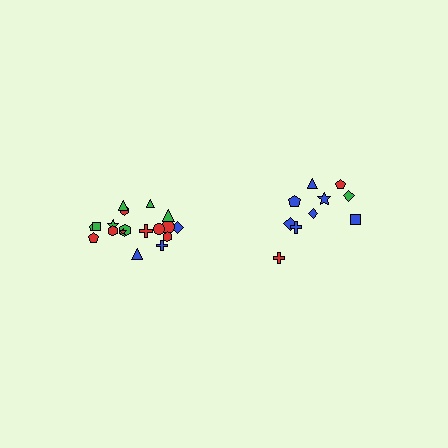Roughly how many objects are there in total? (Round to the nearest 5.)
Roughly 30 objects in total.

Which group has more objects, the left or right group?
The left group.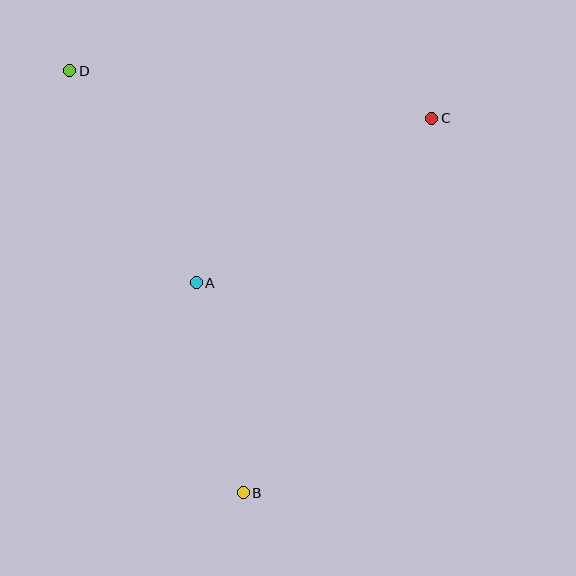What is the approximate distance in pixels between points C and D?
The distance between C and D is approximately 365 pixels.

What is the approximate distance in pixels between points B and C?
The distance between B and C is approximately 419 pixels.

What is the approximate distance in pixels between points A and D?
The distance between A and D is approximately 247 pixels.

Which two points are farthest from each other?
Points B and D are farthest from each other.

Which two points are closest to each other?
Points A and B are closest to each other.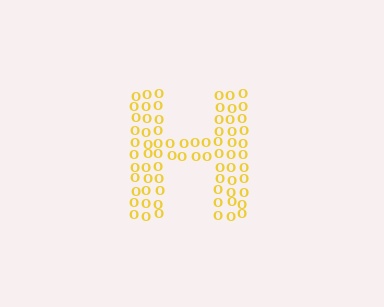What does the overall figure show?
The overall figure shows the letter H.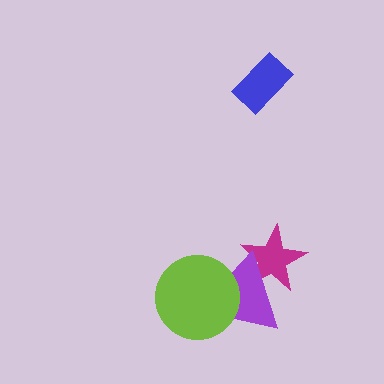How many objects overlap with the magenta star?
1 object overlaps with the magenta star.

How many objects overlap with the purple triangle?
2 objects overlap with the purple triangle.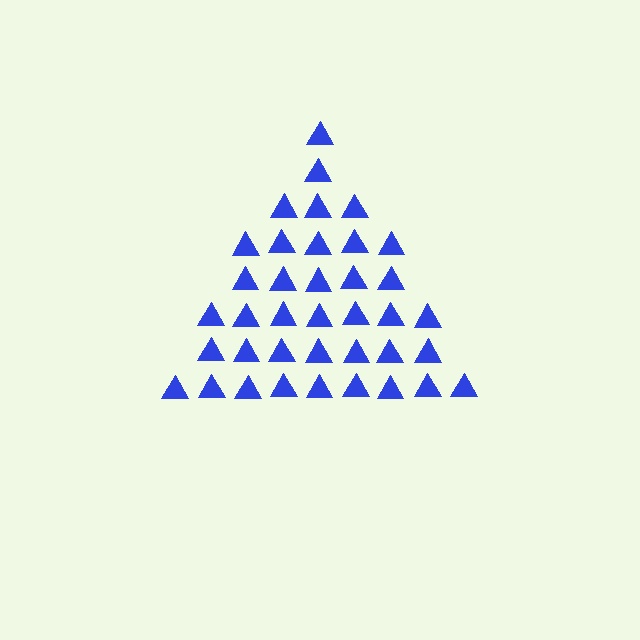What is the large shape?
The large shape is a triangle.